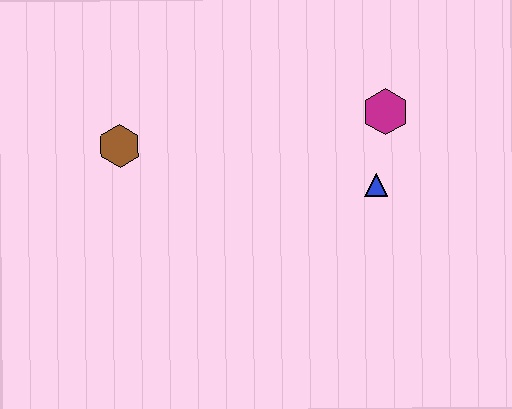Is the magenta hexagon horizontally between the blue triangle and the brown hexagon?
No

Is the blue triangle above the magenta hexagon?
No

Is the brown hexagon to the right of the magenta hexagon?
No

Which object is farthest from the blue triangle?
The brown hexagon is farthest from the blue triangle.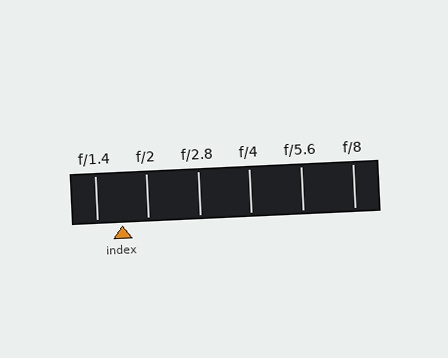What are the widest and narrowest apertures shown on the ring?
The widest aperture shown is f/1.4 and the narrowest is f/8.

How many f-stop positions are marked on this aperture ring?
There are 6 f-stop positions marked.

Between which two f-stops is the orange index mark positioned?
The index mark is between f/1.4 and f/2.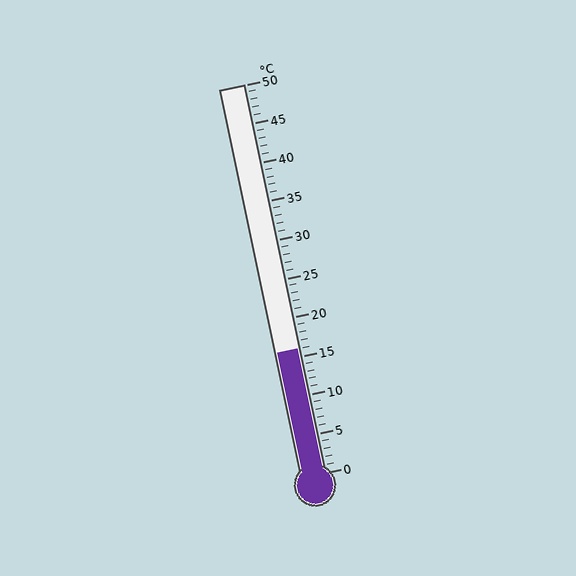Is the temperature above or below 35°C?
The temperature is below 35°C.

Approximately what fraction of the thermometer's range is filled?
The thermometer is filled to approximately 30% of its range.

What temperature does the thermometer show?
The thermometer shows approximately 16°C.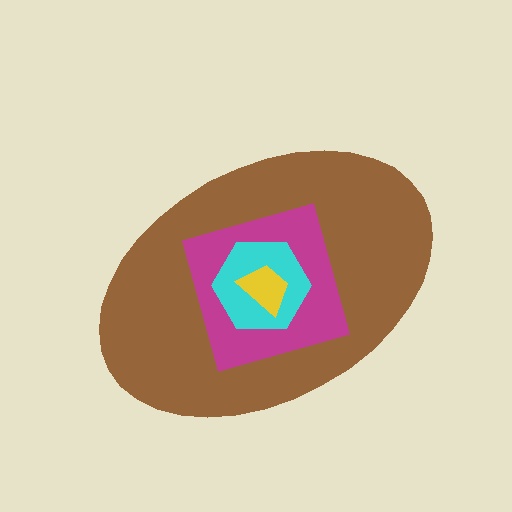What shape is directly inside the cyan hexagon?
The yellow trapezoid.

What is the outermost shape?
The brown ellipse.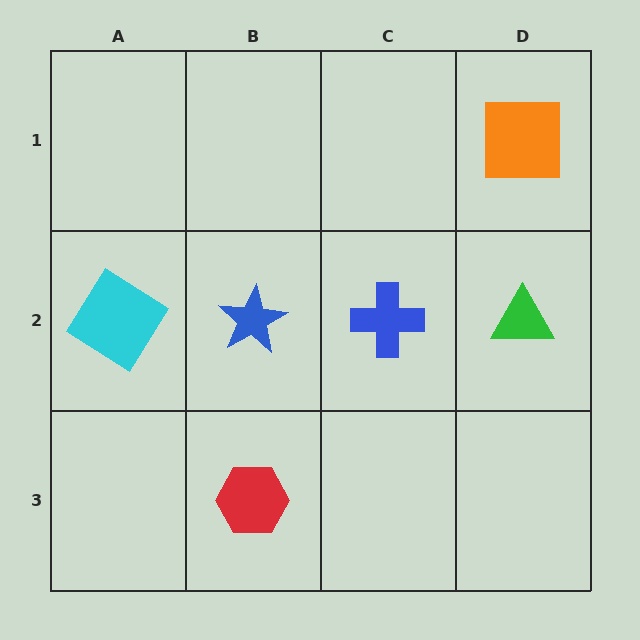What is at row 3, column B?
A red hexagon.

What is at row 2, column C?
A blue cross.